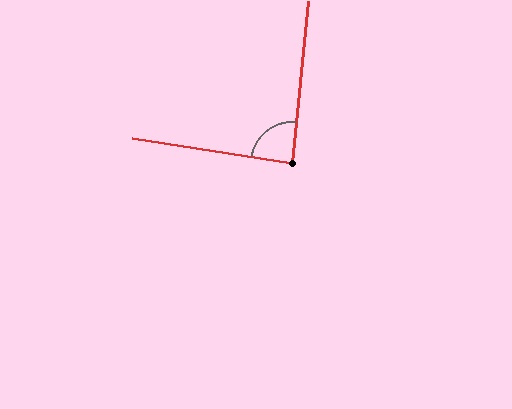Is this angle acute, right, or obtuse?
It is approximately a right angle.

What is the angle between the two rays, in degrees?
Approximately 87 degrees.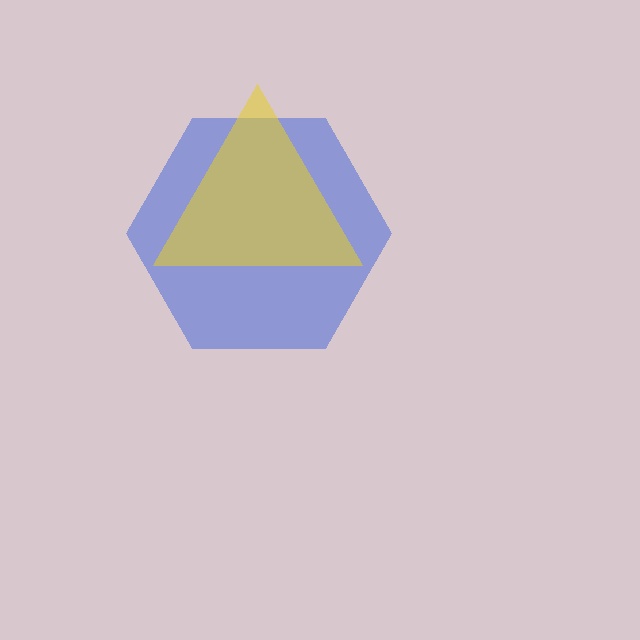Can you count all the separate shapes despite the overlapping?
Yes, there are 2 separate shapes.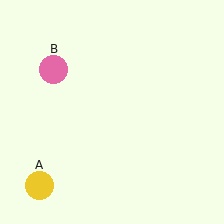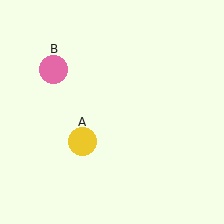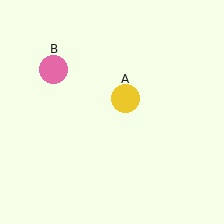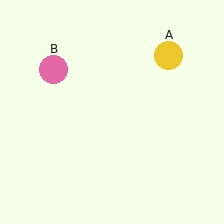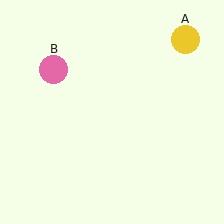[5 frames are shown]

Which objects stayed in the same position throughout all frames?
Pink circle (object B) remained stationary.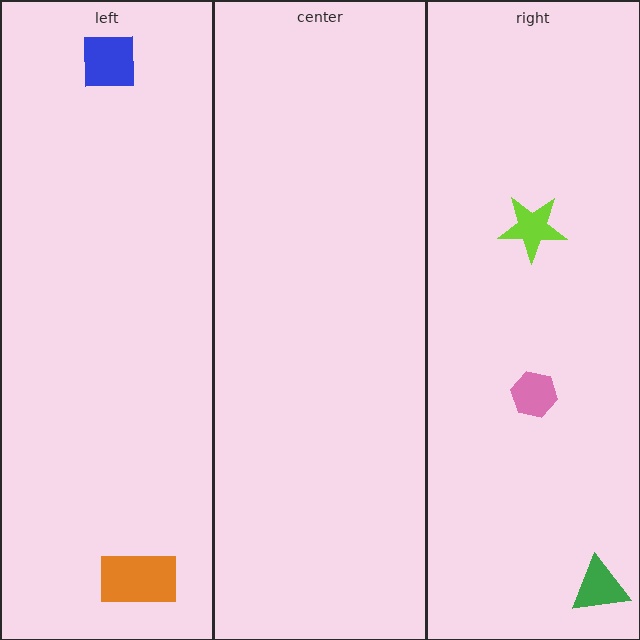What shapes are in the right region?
The green triangle, the lime star, the pink hexagon.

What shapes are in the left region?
The orange rectangle, the blue square.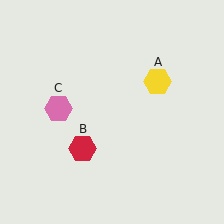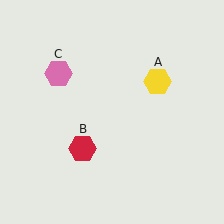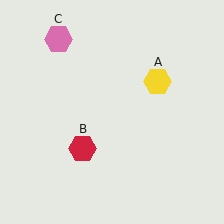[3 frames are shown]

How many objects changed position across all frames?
1 object changed position: pink hexagon (object C).